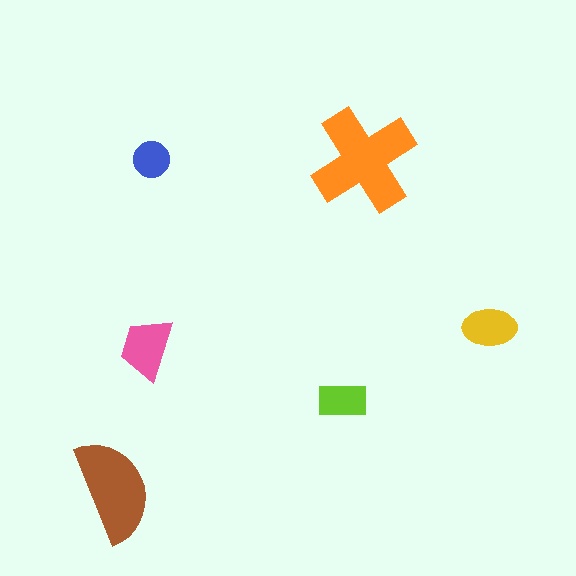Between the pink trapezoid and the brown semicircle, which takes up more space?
The brown semicircle.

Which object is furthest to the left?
The brown semicircle is leftmost.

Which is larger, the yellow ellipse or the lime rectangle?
The yellow ellipse.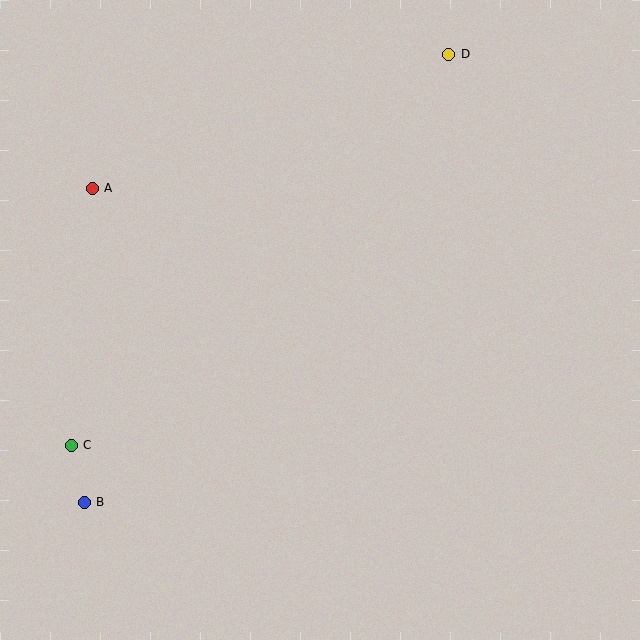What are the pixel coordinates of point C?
Point C is at (71, 445).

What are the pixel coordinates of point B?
Point B is at (84, 502).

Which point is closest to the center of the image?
Point A at (92, 188) is closest to the center.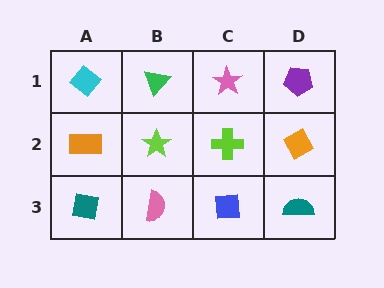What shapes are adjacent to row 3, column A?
An orange rectangle (row 2, column A), a pink semicircle (row 3, column B).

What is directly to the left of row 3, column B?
A teal square.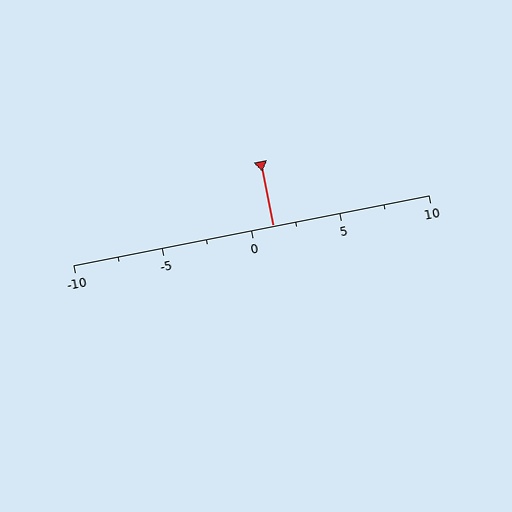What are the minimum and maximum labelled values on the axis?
The axis runs from -10 to 10.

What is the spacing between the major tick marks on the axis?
The major ticks are spaced 5 apart.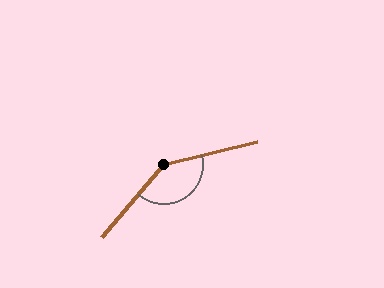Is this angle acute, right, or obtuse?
It is obtuse.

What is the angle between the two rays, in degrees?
Approximately 144 degrees.